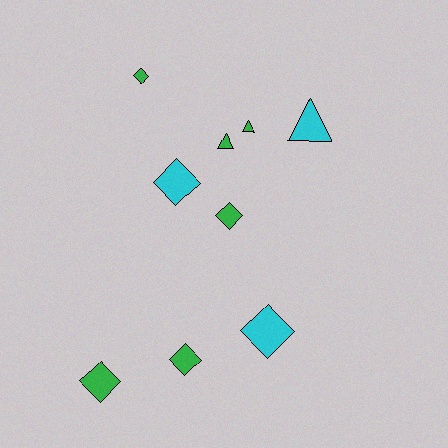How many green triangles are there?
There are 2 green triangles.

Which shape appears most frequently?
Diamond, with 6 objects.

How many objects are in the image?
There are 9 objects.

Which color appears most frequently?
Green, with 6 objects.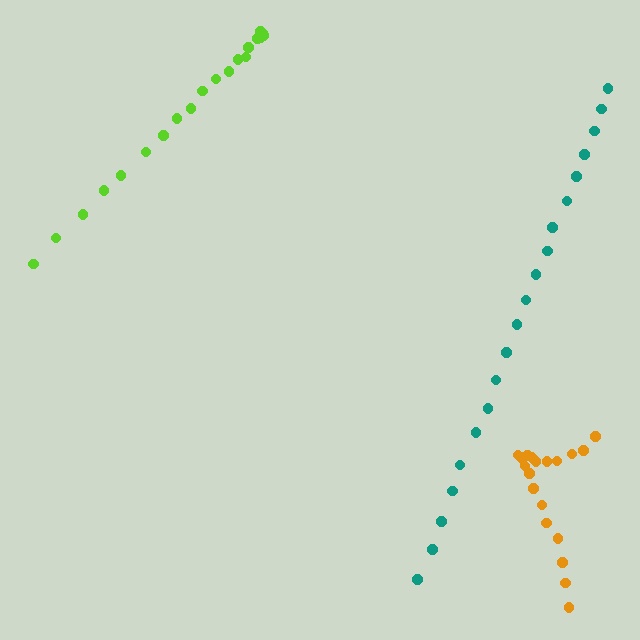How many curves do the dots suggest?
There are 3 distinct paths.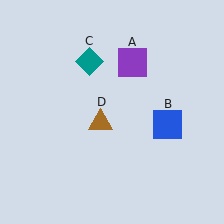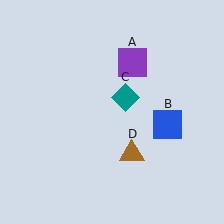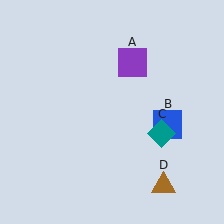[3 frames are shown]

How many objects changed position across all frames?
2 objects changed position: teal diamond (object C), brown triangle (object D).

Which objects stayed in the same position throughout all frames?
Purple square (object A) and blue square (object B) remained stationary.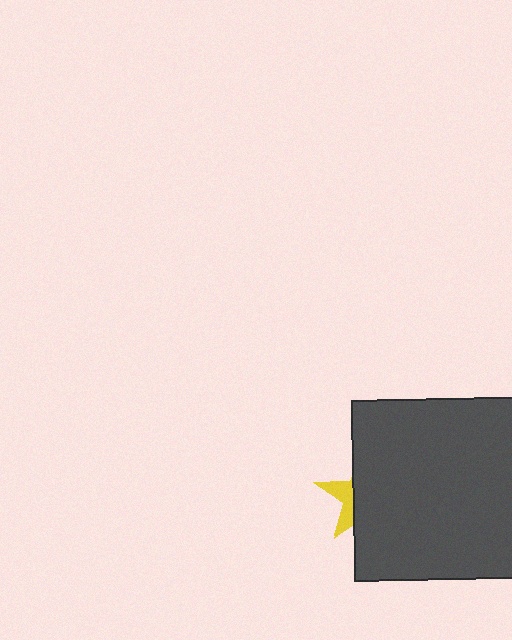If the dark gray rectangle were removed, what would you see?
You would see the complete yellow star.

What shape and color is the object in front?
The object in front is a dark gray rectangle.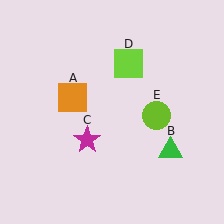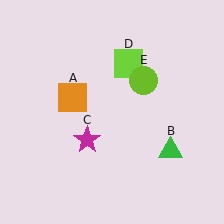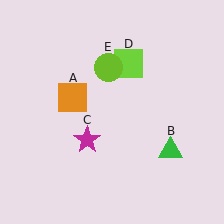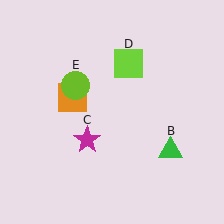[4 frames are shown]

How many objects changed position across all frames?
1 object changed position: lime circle (object E).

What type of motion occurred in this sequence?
The lime circle (object E) rotated counterclockwise around the center of the scene.